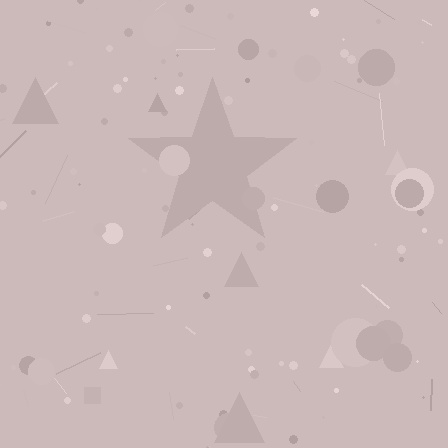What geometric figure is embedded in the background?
A star is embedded in the background.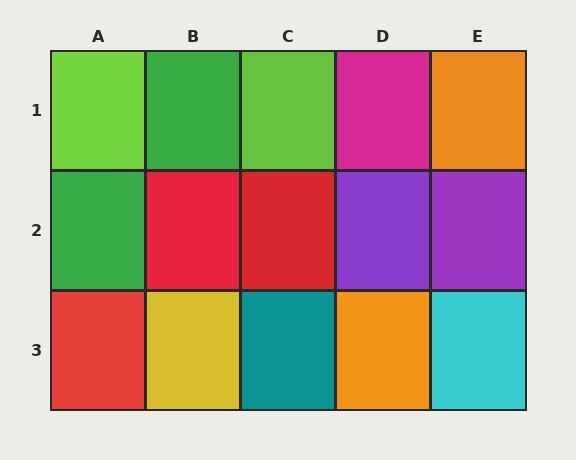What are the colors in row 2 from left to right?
Green, red, red, purple, purple.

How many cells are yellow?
1 cell is yellow.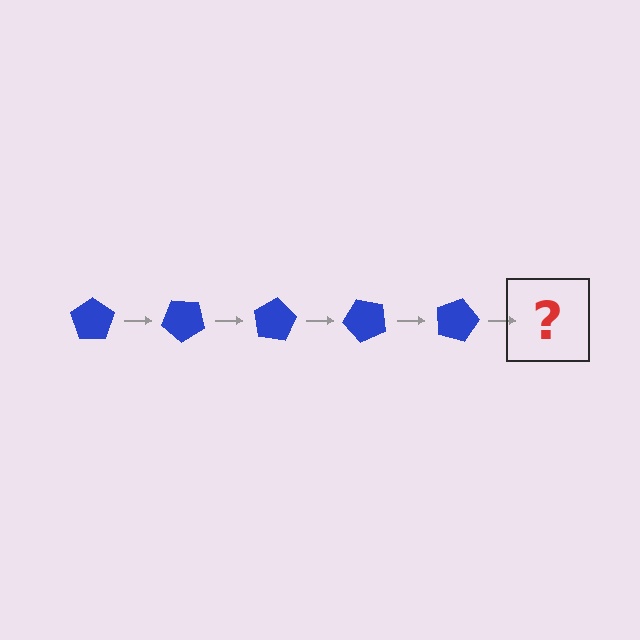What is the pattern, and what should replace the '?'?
The pattern is that the pentagon rotates 40 degrees each step. The '?' should be a blue pentagon rotated 200 degrees.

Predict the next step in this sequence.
The next step is a blue pentagon rotated 200 degrees.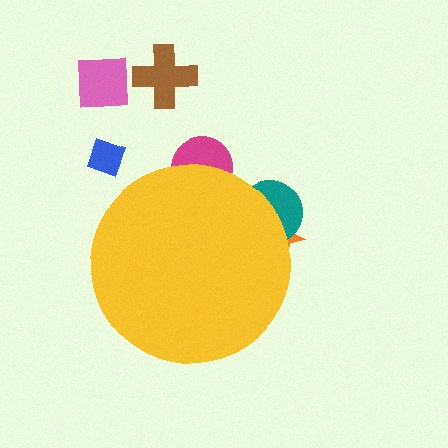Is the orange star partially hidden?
Yes, the orange star is partially hidden behind the yellow circle.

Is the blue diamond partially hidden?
No, the blue diamond is fully visible.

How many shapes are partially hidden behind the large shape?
3 shapes are partially hidden.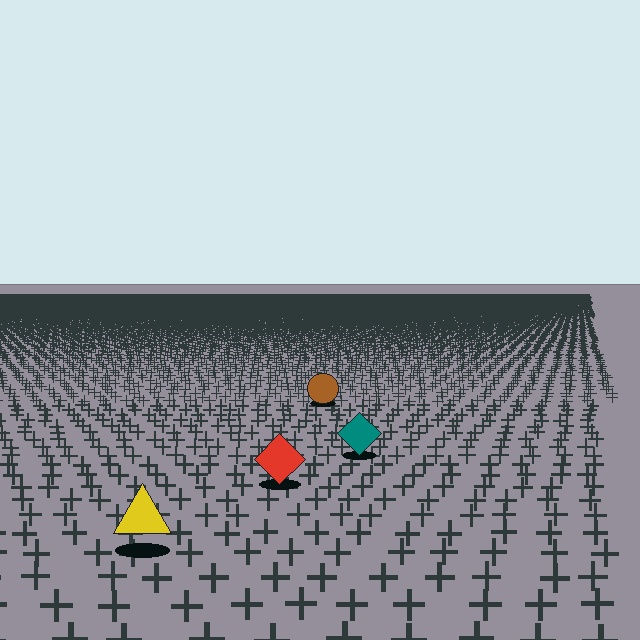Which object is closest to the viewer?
The yellow triangle is closest. The texture marks near it are larger and more spread out.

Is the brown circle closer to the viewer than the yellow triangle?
No. The yellow triangle is closer — you can tell from the texture gradient: the ground texture is coarser near it.